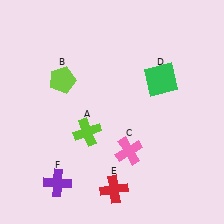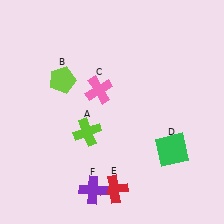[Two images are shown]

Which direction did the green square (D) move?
The green square (D) moved down.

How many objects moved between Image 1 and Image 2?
3 objects moved between the two images.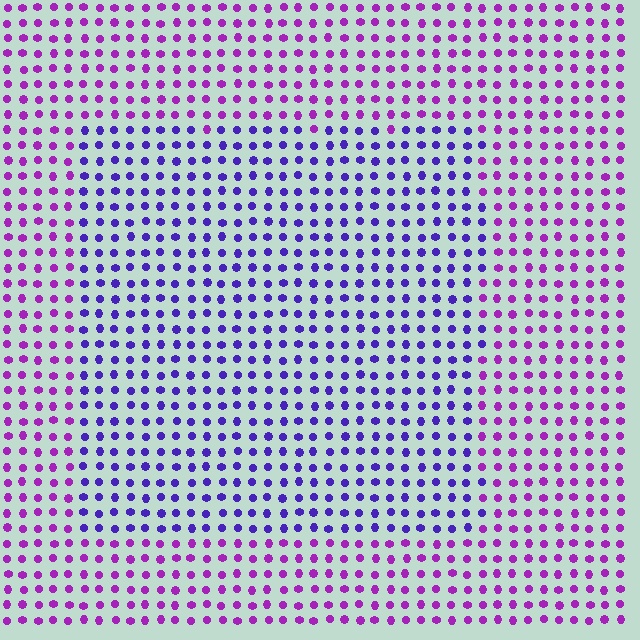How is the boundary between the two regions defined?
The boundary is defined purely by a slight shift in hue (about 38 degrees). Spacing, size, and orientation are identical on both sides.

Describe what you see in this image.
The image is filled with small purple elements in a uniform arrangement. A rectangle-shaped region is visible where the elements are tinted to a slightly different hue, forming a subtle color boundary.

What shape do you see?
I see a rectangle.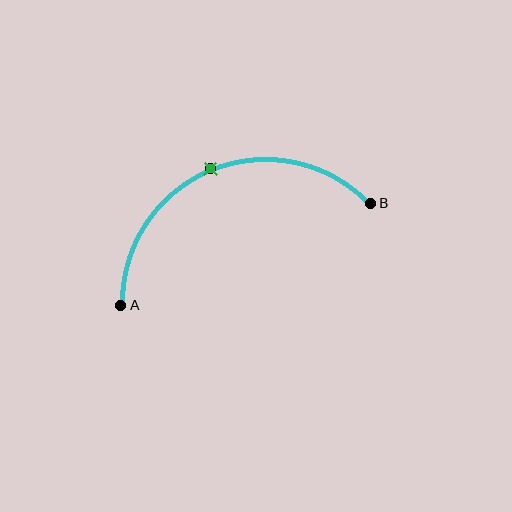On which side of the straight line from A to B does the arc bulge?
The arc bulges above the straight line connecting A and B.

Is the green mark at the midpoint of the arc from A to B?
Yes. The green mark lies on the arc at equal arc-length from both A and B — it is the arc midpoint.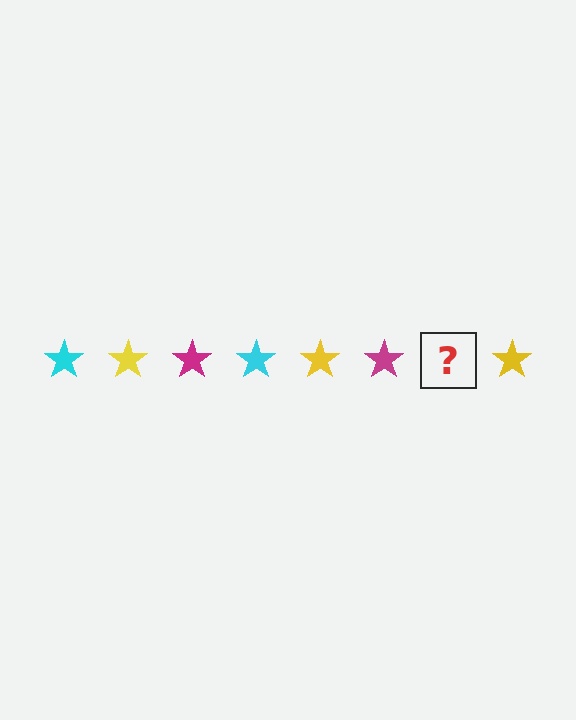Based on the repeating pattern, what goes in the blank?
The blank should be a cyan star.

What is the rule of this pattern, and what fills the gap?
The rule is that the pattern cycles through cyan, yellow, magenta stars. The gap should be filled with a cyan star.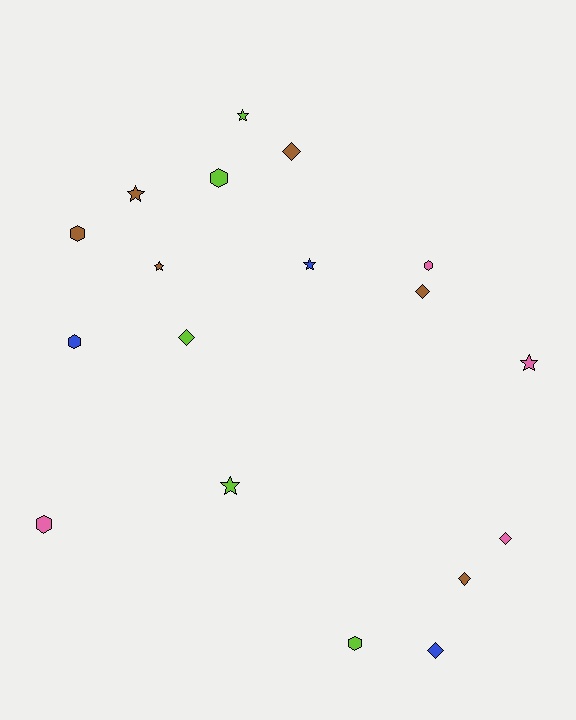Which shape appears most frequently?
Diamond, with 6 objects.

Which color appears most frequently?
Brown, with 6 objects.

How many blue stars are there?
There is 1 blue star.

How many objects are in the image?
There are 18 objects.